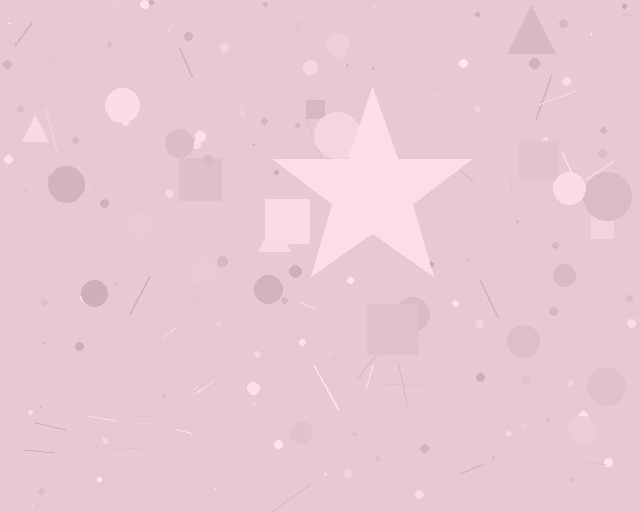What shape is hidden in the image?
A star is hidden in the image.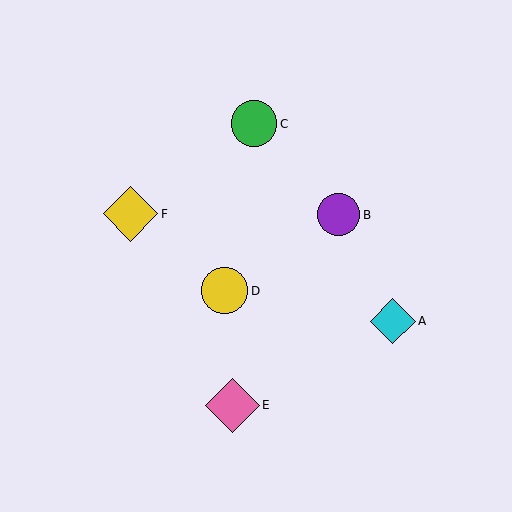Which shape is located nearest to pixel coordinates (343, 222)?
The purple circle (labeled B) at (339, 215) is nearest to that location.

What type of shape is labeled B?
Shape B is a purple circle.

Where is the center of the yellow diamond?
The center of the yellow diamond is at (130, 214).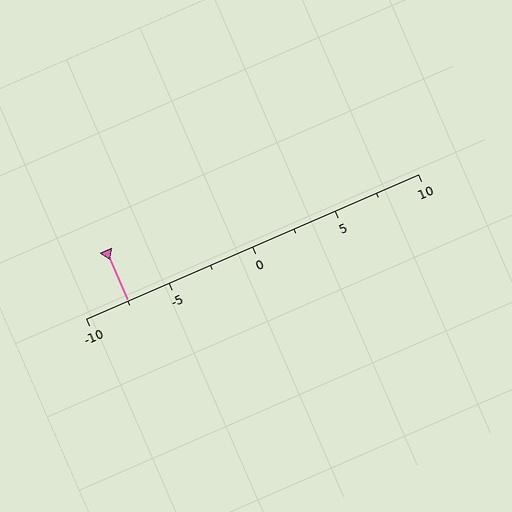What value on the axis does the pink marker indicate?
The marker indicates approximately -7.5.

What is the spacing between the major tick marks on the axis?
The major ticks are spaced 5 apart.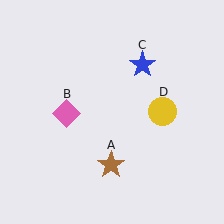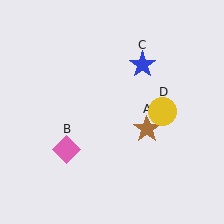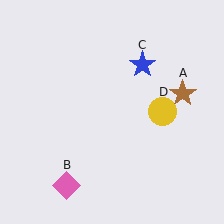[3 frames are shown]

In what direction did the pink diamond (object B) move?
The pink diamond (object B) moved down.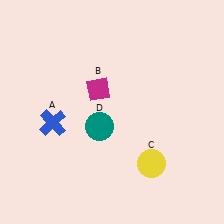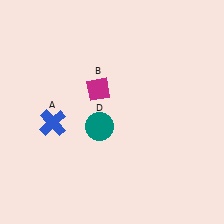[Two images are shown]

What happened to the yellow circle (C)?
The yellow circle (C) was removed in Image 2. It was in the bottom-right area of Image 1.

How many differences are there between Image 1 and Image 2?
There is 1 difference between the two images.